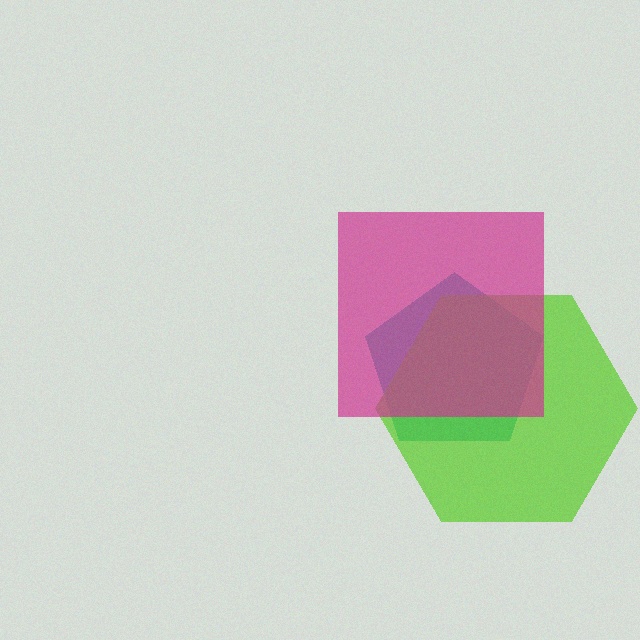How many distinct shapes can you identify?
There are 3 distinct shapes: a teal pentagon, a lime hexagon, a magenta square.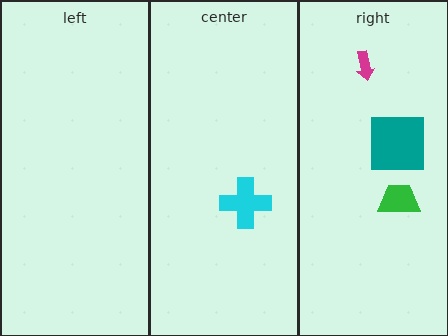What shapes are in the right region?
The magenta arrow, the green trapezoid, the teal square.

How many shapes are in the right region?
3.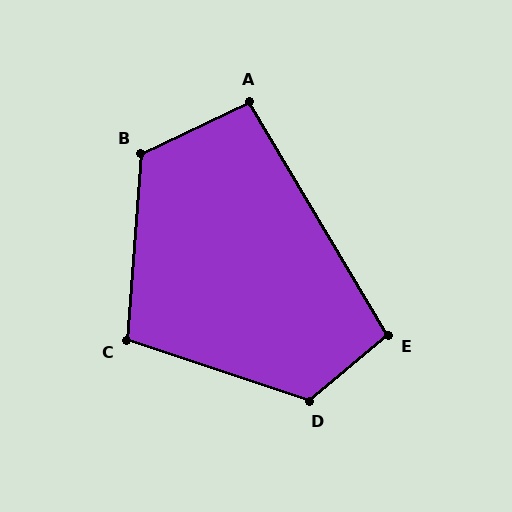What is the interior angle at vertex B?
Approximately 120 degrees (obtuse).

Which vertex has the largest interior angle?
D, at approximately 122 degrees.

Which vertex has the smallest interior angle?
A, at approximately 95 degrees.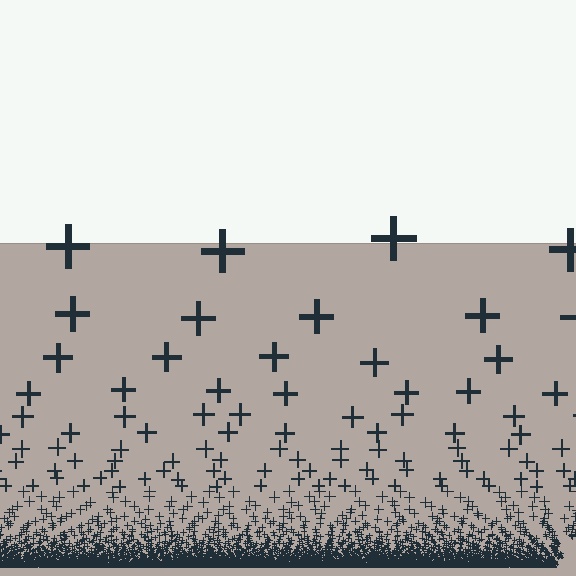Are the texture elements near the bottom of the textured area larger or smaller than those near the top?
Smaller. The gradient is inverted — elements near the bottom are smaller and denser.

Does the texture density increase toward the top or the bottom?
Density increases toward the bottom.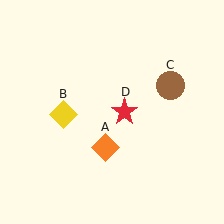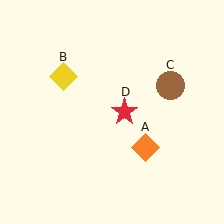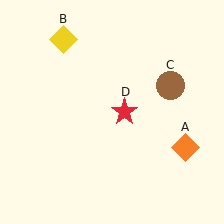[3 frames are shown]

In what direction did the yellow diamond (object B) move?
The yellow diamond (object B) moved up.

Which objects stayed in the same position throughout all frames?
Brown circle (object C) and red star (object D) remained stationary.